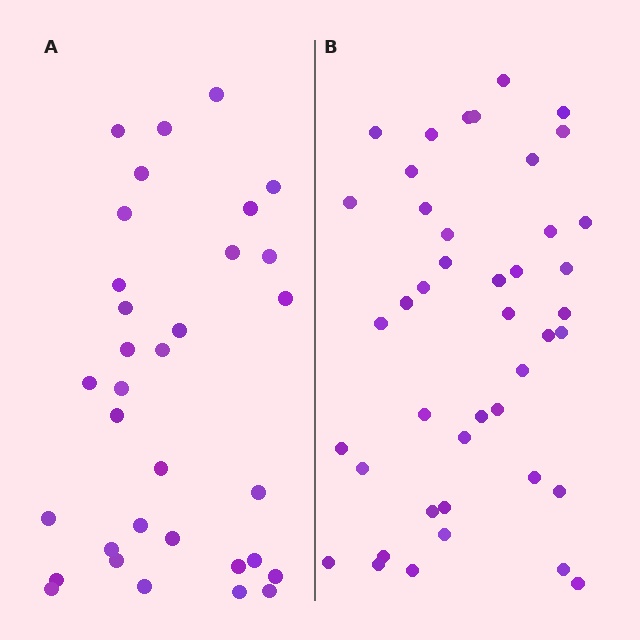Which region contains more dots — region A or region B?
Region B (the right region) has more dots.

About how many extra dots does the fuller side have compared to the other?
Region B has roughly 10 or so more dots than region A.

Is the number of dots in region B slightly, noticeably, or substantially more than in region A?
Region B has noticeably more, but not dramatically so. The ratio is roughly 1.3 to 1.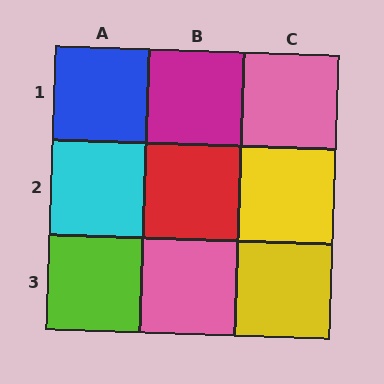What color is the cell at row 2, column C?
Yellow.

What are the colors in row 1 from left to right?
Blue, magenta, pink.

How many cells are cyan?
1 cell is cyan.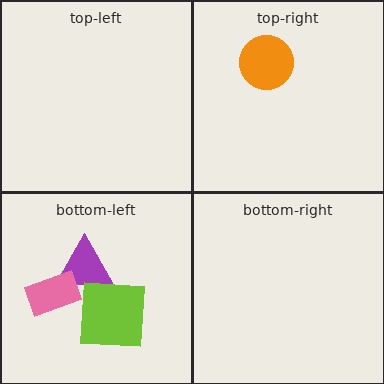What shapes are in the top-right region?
The orange circle.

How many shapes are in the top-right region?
1.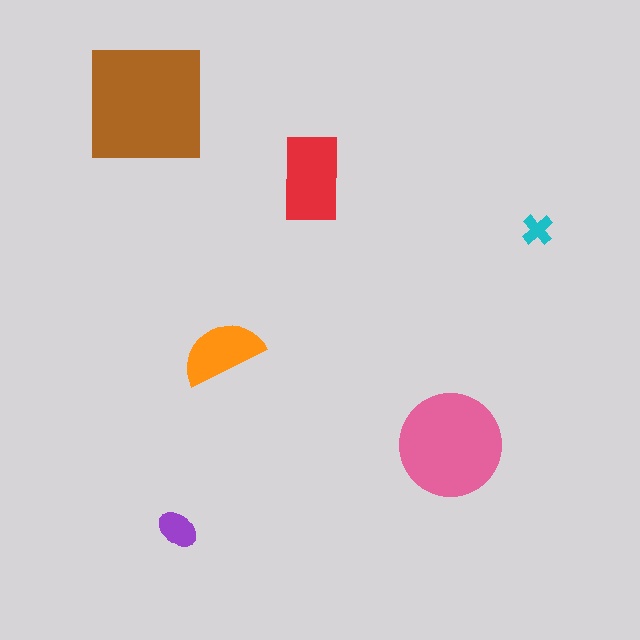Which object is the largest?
The brown square.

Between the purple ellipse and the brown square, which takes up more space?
The brown square.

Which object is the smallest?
The cyan cross.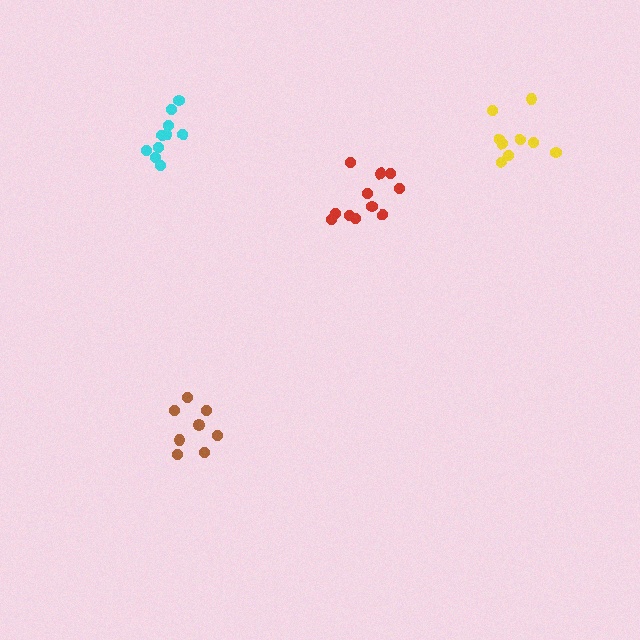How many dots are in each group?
Group 1: 10 dots, Group 2: 8 dots, Group 3: 11 dots, Group 4: 9 dots (38 total).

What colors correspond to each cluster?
The clusters are colored: cyan, brown, red, yellow.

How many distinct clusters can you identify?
There are 4 distinct clusters.